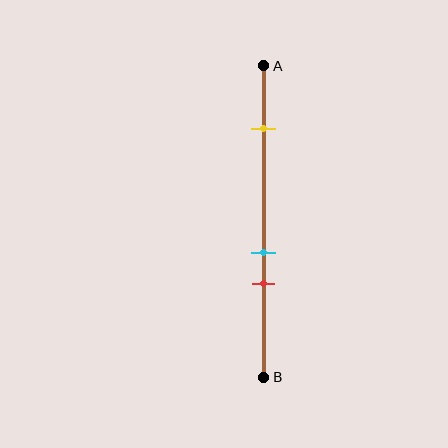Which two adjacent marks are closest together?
The cyan and red marks are the closest adjacent pair.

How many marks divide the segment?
There are 3 marks dividing the segment.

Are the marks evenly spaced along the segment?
No, the marks are not evenly spaced.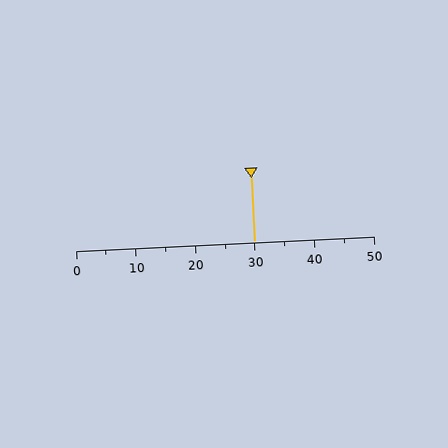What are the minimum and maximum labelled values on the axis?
The axis runs from 0 to 50.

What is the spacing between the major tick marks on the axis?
The major ticks are spaced 10 apart.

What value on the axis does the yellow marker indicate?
The marker indicates approximately 30.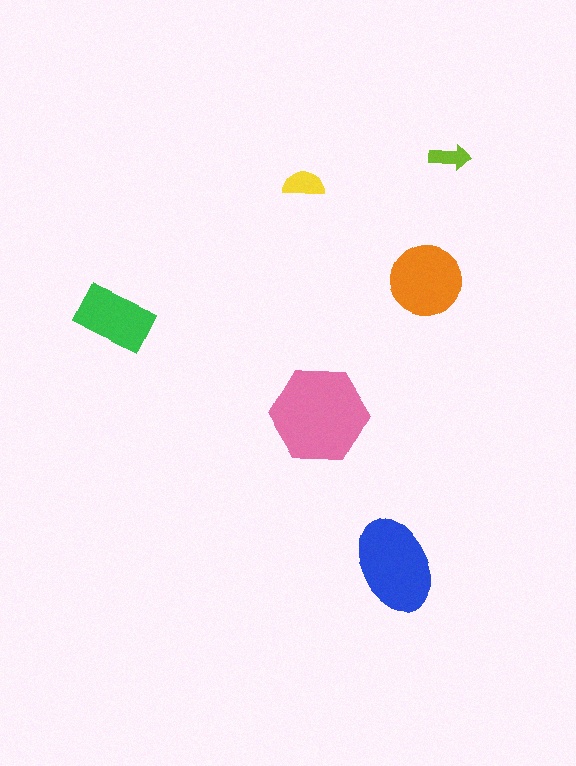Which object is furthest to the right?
The lime arrow is rightmost.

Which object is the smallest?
The lime arrow.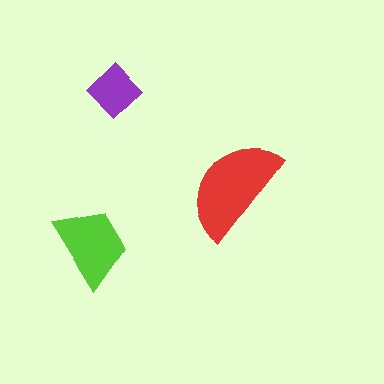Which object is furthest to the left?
The lime trapezoid is leftmost.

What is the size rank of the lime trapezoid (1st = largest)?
2nd.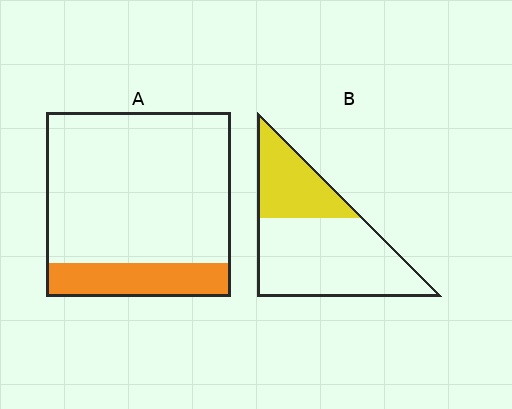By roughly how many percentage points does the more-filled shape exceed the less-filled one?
By roughly 15 percentage points (B over A).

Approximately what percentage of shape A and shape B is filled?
A is approximately 20% and B is approximately 35%.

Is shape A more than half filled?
No.